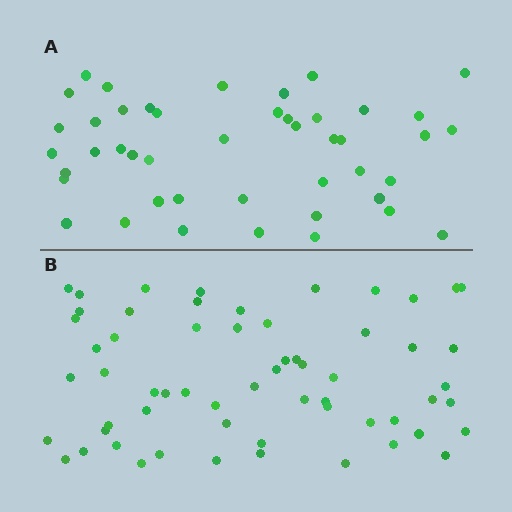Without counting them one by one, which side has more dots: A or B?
Region B (the bottom region) has more dots.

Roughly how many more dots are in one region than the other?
Region B has approximately 15 more dots than region A.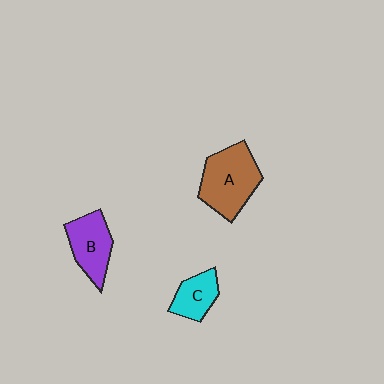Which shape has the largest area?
Shape A (brown).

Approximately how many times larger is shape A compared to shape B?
Approximately 1.4 times.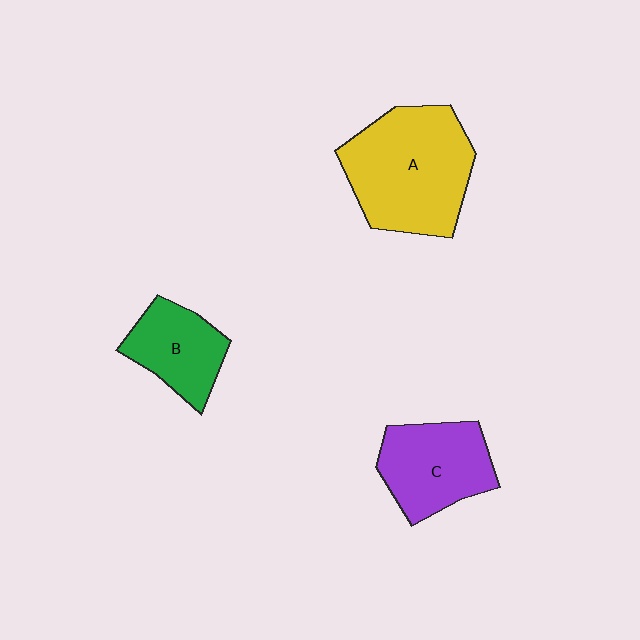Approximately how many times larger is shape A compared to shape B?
Approximately 1.9 times.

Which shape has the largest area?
Shape A (yellow).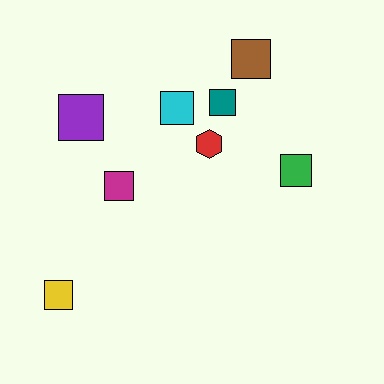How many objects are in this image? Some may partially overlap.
There are 8 objects.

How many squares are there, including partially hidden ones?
There are 7 squares.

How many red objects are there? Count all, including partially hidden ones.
There is 1 red object.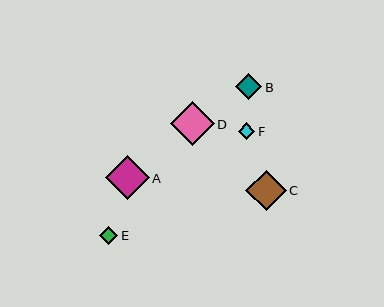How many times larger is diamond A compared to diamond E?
Diamond A is approximately 2.4 times the size of diamond E.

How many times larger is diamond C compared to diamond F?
Diamond C is approximately 2.4 times the size of diamond F.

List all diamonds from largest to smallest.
From largest to smallest: D, A, C, B, E, F.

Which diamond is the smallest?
Diamond F is the smallest with a size of approximately 17 pixels.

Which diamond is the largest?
Diamond D is the largest with a size of approximately 44 pixels.